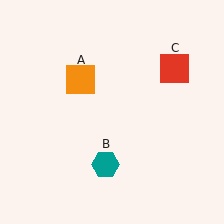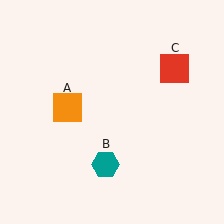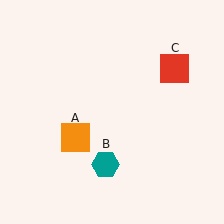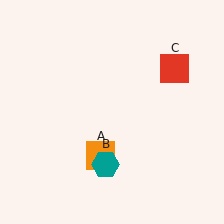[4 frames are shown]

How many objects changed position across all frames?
1 object changed position: orange square (object A).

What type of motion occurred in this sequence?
The orange square (object A) rotated counterclockwise around the center of the scene.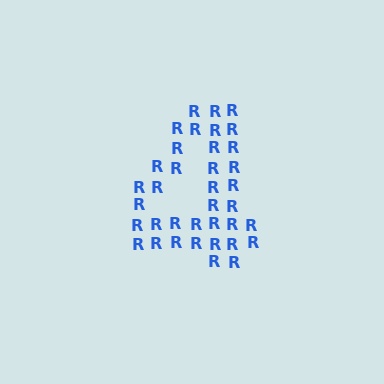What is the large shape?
The large shape is the digit 4.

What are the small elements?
The small elements are letter R's.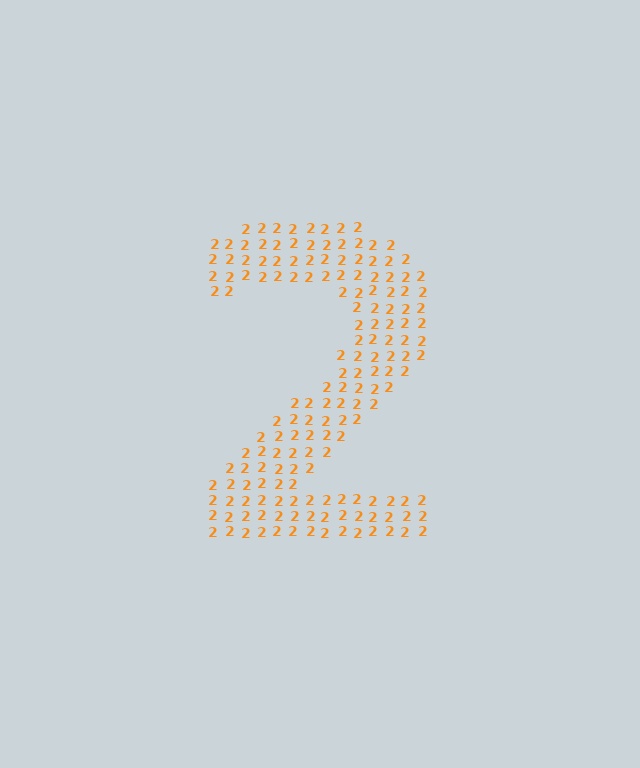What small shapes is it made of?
It is made of small digit 2's.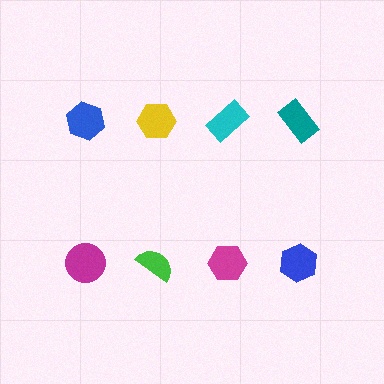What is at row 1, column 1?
A blue hexagon.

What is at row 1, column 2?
A yellow hexagon.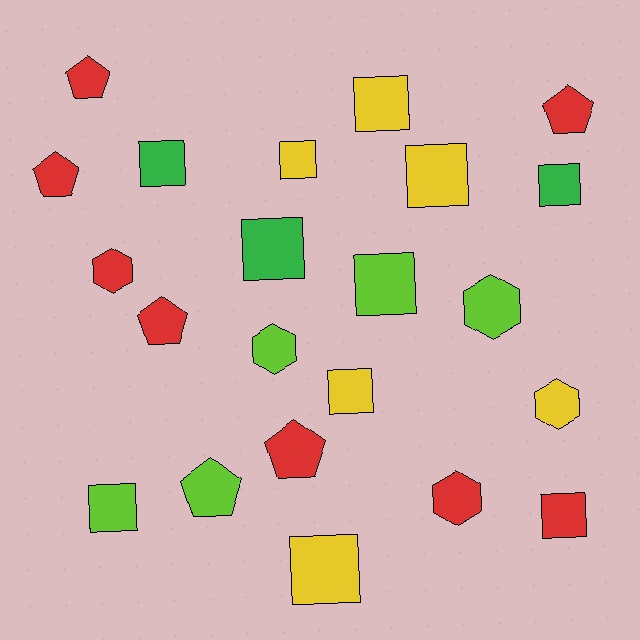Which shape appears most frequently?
Square, with 11 objects.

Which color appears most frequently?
Red, with 8 objects.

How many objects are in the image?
There are 22 objects.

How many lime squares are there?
There are 2 lime squares.